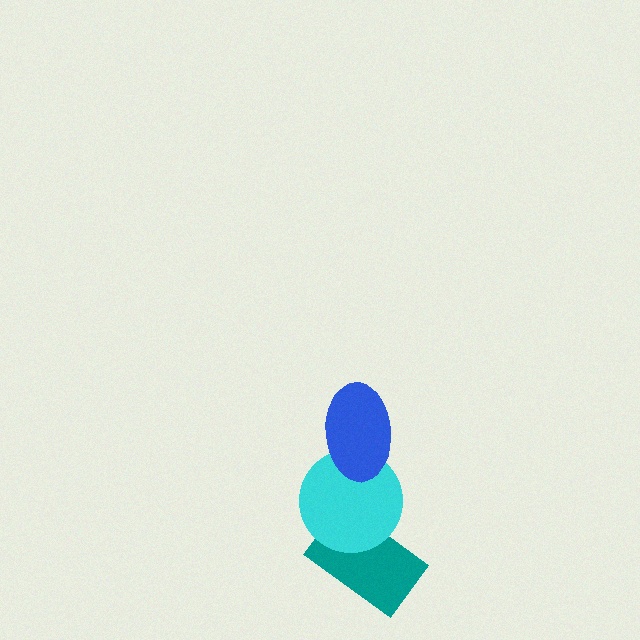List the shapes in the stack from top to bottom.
From top to bottom: the blue ellipse, the cyan circle, the teal rectangle.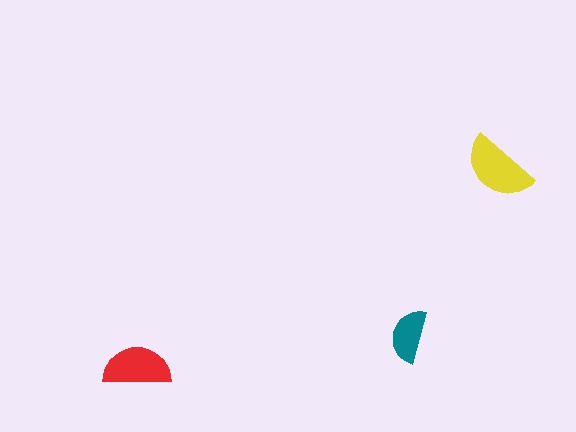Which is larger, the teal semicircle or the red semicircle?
The red one.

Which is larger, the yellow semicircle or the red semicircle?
The yellow one.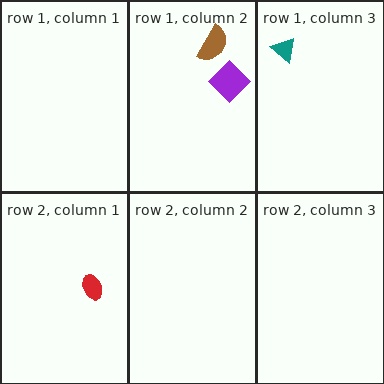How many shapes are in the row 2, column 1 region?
1.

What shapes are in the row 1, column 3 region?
The teal triangle.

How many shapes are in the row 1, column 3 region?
1.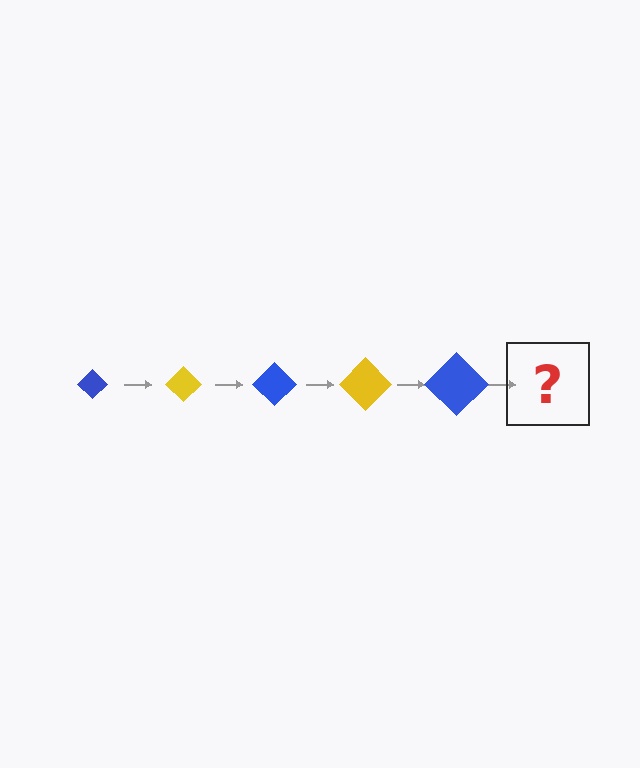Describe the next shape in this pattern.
It should be a yellow diamond, larger than the previous one.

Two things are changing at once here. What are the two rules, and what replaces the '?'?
The two rules are that the diamond grows larger each step and the color cycles through blue and yellow. The '?' should be a yellow diamond, larger than the previous one.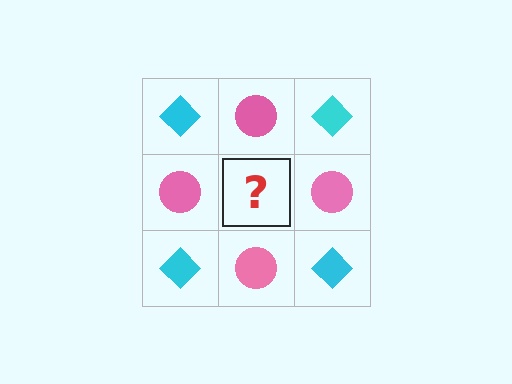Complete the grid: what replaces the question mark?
The question mark should be replaced with a cyan diamond.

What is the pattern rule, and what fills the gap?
The rule is that it alternates cyan diamond and pink circle in a checkerboard pattern. The gap should be filled with a cyan diamond.